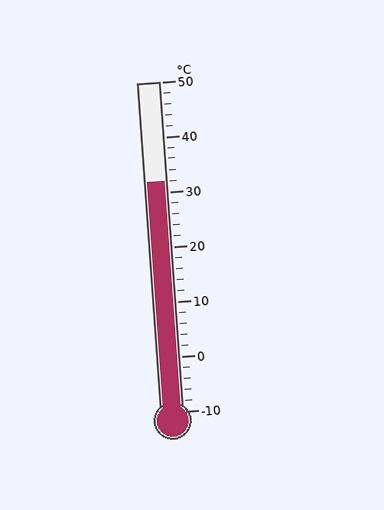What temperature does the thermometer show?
The thermometer shows approximately 32°C.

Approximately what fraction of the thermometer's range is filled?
The thermometer is filled to approximately 70% of its range.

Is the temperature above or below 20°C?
The temperature is above 20°C.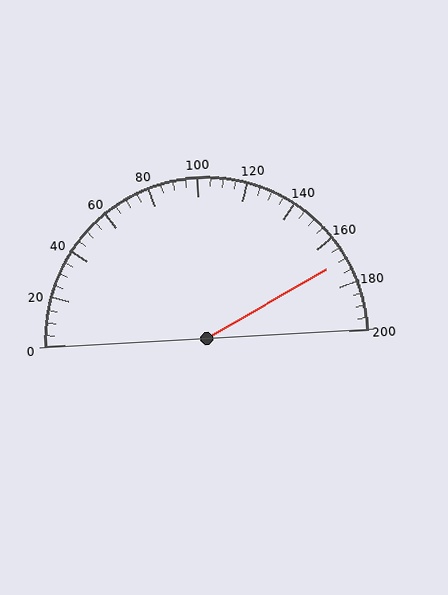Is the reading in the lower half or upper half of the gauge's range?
The reading is in the upper half of the range (0 to 200).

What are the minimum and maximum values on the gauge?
The gauge ranges from 0 to 200.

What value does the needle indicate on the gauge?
The needle indicates approximately 170.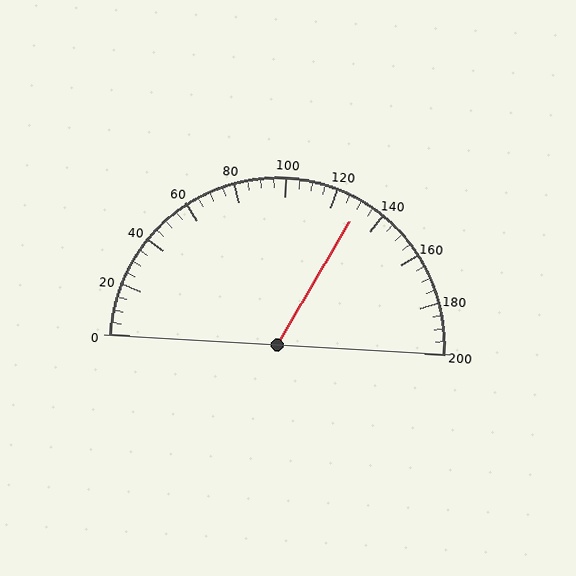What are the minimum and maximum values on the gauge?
The gauge ranges from 0 to 200.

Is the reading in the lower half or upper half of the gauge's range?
The reading is in the upper half of the range (0 to 200).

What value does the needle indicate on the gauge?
The needle indicates approximately 130.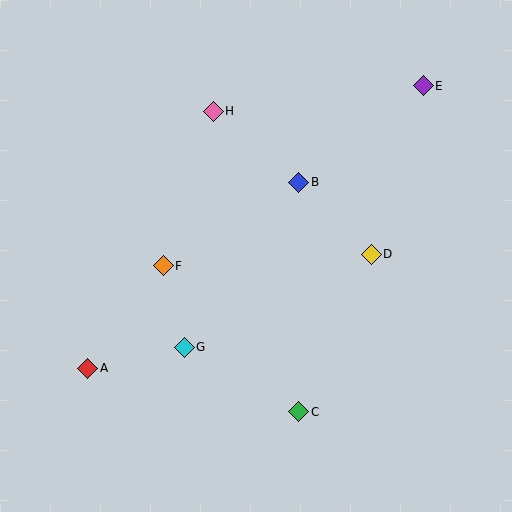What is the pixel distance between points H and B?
The distance between H and B is 111 pixels.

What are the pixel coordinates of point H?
Point H is at (213, 111).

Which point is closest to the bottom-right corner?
Point C is closest to the bottom-right corner.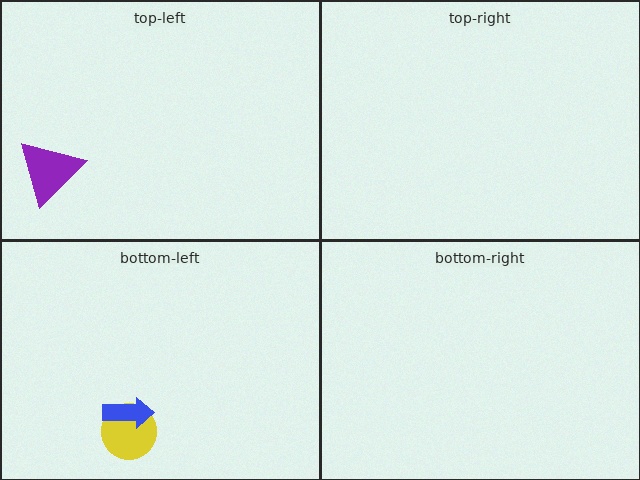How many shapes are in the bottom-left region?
2.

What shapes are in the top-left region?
The purple triangle.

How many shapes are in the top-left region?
1.